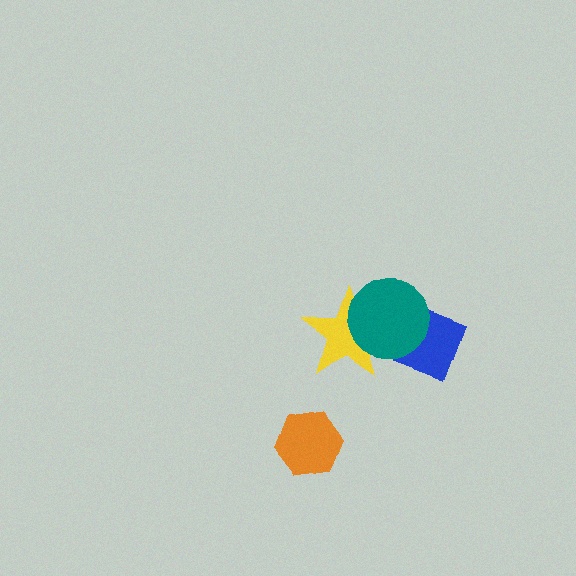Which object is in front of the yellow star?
The teal circle is in front of the yellow star.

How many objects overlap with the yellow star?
2 objects overlap with the yellow star.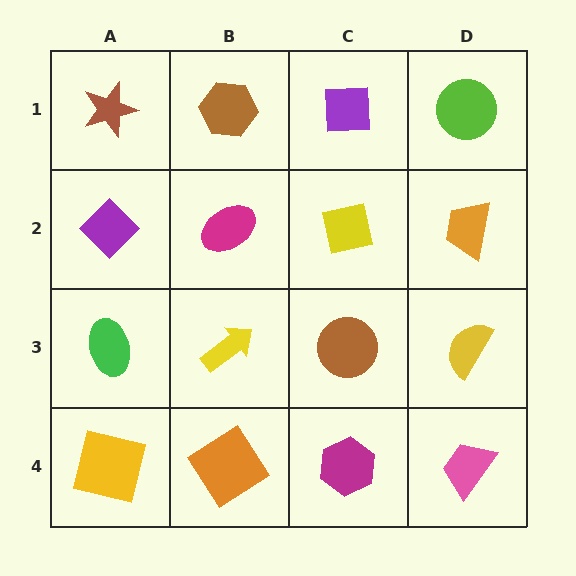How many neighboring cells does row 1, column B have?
3.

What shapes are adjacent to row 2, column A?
A brown star (row 1, column A), a green ellipse (row 3, column A), a magenta ellipse (row 2, column B).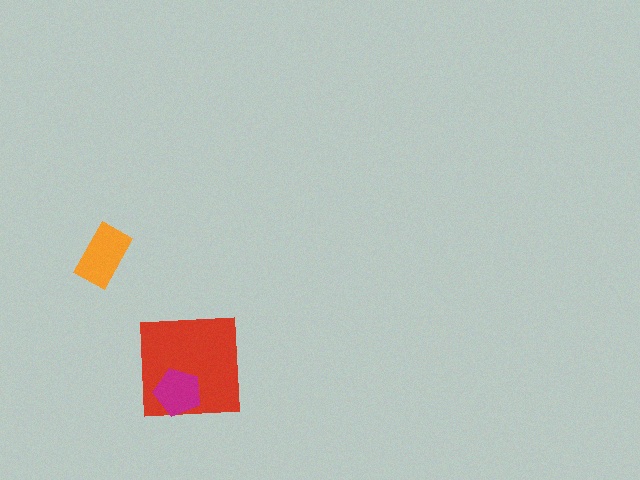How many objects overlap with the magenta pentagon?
1 object overlaps with the magenta pentagon.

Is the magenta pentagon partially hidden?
No, no other shape covers it.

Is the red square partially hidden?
Yes, it is partially covered by another shape.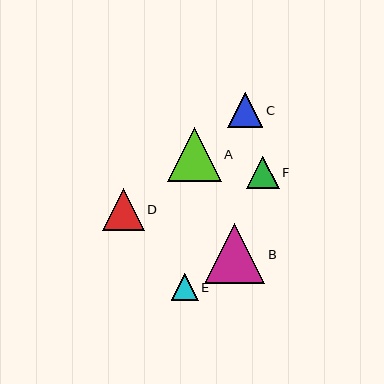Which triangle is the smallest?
Triangle E is the smallest with a size of approximately 27 pixels.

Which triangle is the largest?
Triangle B is the largest with a size of approximately 60 pixels.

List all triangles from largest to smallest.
From largest to smallest: B, A, D, C, F, E.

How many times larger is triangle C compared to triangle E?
Triangle C is approximately 1.3 times the size of triangle E.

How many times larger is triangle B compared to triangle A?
Triangle B is approximately 1.1 times the size of triangle A.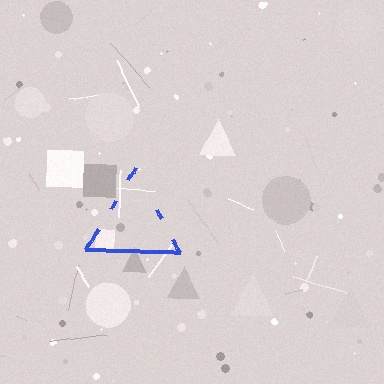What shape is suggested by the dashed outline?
The dashed outline suggests a triangle.